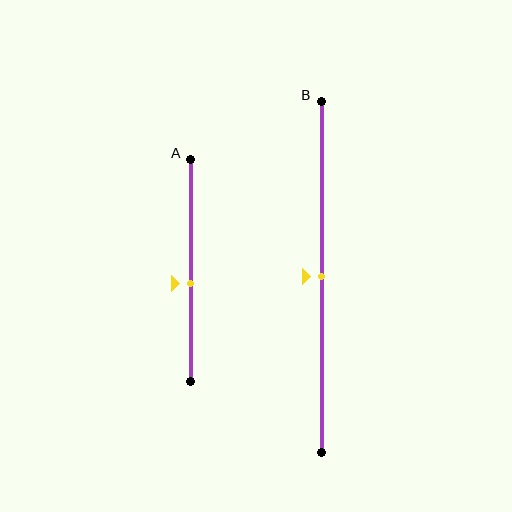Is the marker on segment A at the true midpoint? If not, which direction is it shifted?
No, the marker on segment A is shifted downward by about 6% of the segment length.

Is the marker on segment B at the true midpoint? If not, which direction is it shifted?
Yes, the marker on segment B is at the true midpoint.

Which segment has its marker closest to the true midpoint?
Segment B has its marker closest to the true midpoint.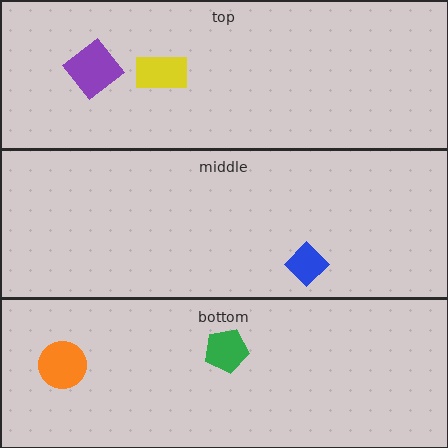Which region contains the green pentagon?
The bottom region.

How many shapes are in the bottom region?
2.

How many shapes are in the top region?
2.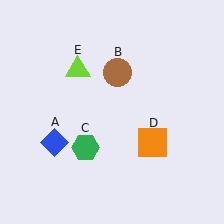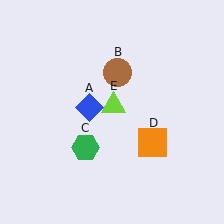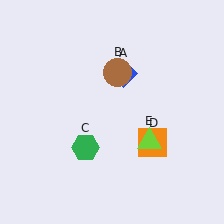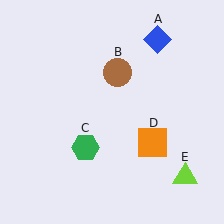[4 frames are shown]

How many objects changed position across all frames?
2 objects changed position: blue diamond (object A), lime triangle (object E).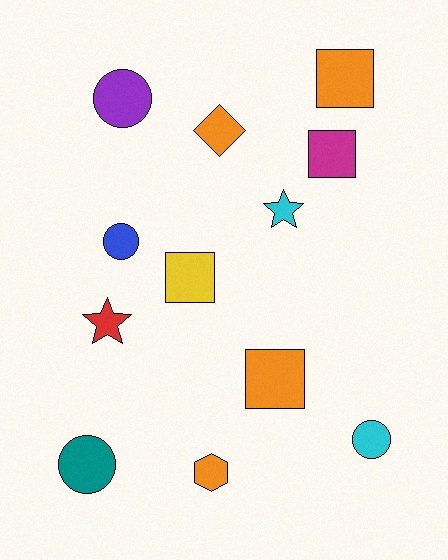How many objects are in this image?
There are 12 objects.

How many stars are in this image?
There are 2 stars.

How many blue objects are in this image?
There is 1 blue object.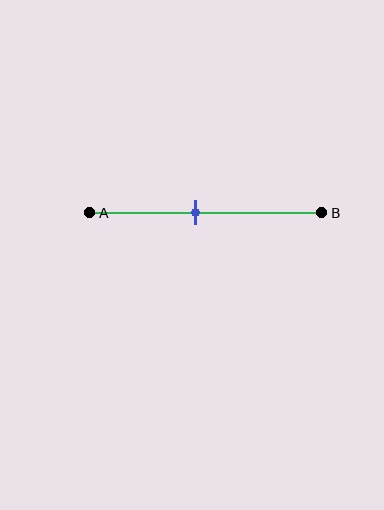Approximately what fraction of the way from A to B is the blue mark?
The blue mark is approximately 45% of the way from A to B.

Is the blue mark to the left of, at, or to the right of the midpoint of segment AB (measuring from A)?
The blue mark is to the left of the midpoint of segment AB.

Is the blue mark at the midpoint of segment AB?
No, the mark is at about 45% from A, not at the 50% midpoint.